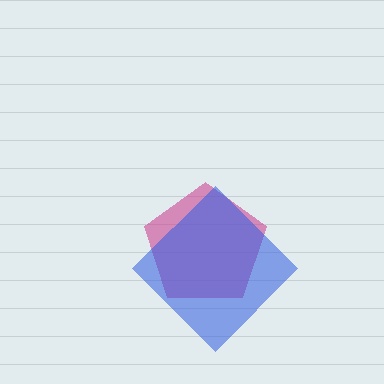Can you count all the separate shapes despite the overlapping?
Yes, there are 2 separate shapes.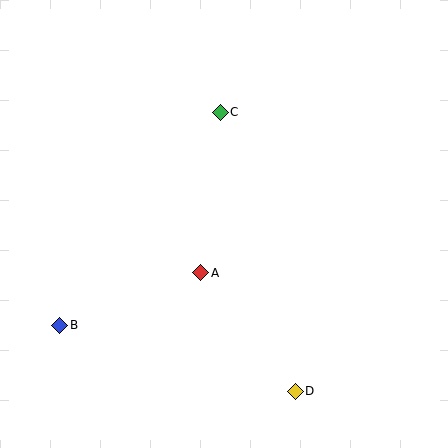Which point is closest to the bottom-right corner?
Point D is closest to the bottom-right corner.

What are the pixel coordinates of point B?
Point B is at (60, 325).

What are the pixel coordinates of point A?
Point A is at (201, 273).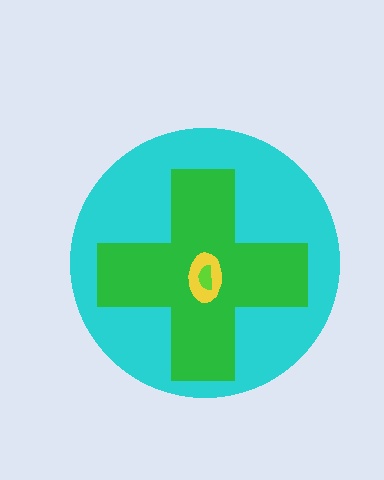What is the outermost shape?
The cyan circle.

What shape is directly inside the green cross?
The yellow ellipse.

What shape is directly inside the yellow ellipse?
The lime semicircle.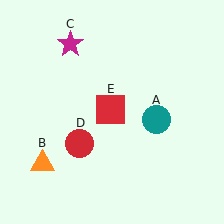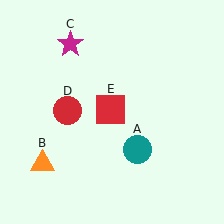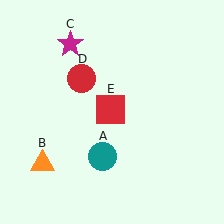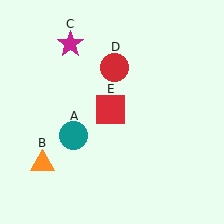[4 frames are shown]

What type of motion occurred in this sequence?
The teal circle (object A), red circle (object D) rotated clockwise around the center of the scene.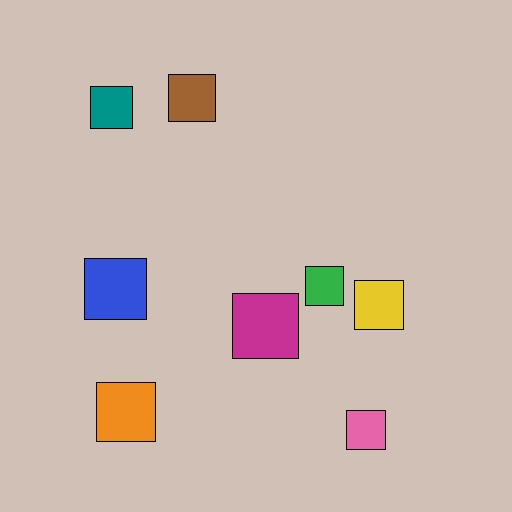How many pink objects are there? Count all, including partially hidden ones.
There is 1 pink object.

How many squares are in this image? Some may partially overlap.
There are 8 squares.